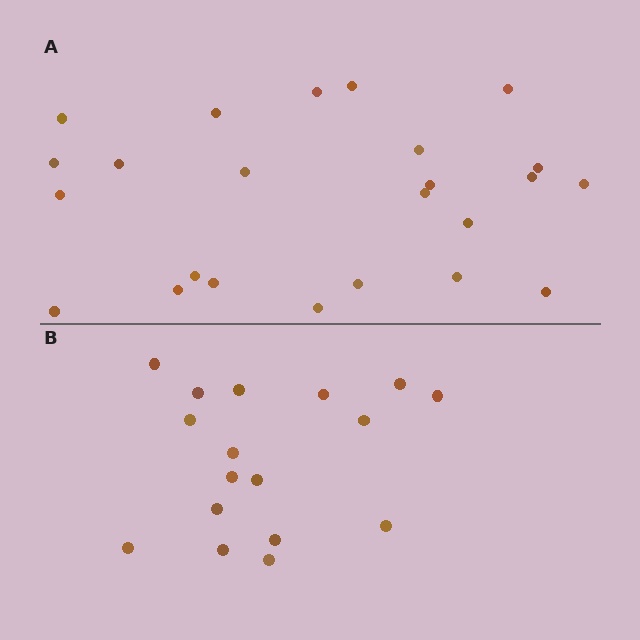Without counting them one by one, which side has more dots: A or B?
Region A (the top region) has more dots.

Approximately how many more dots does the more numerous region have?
Region A has roughly 8 or so more dots than region B.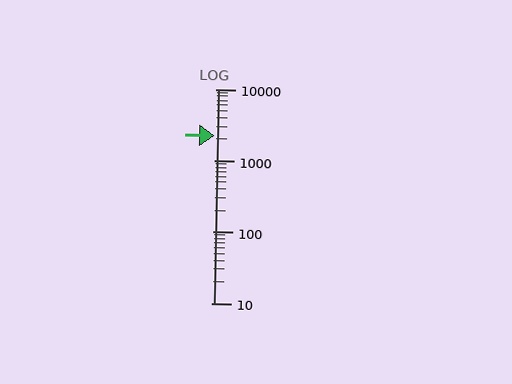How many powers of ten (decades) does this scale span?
The scale spans 3 decades, from 10 to 10000.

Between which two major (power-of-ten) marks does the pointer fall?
The pointer is between 1000 and 10000.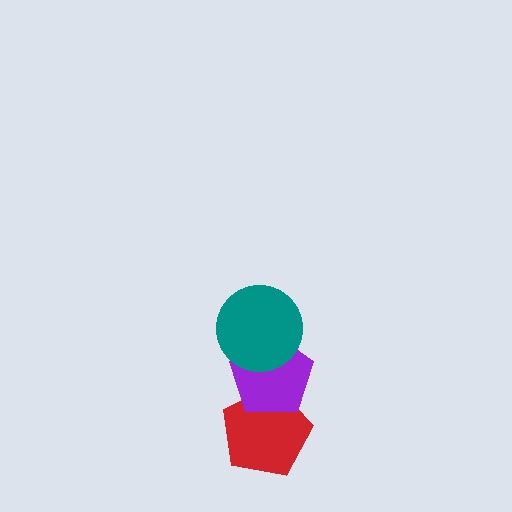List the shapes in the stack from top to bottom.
From top to bottom: the teal circle, the purple pentagon, the red pentagon.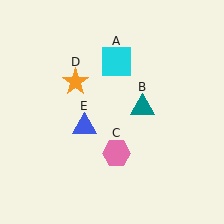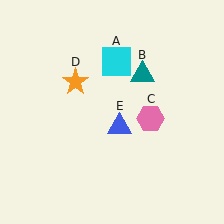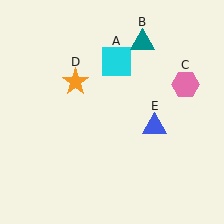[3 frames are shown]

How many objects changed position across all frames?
3 objects changed position: teal triangle (object B), pink hexagon (object C), blue triangle (object E).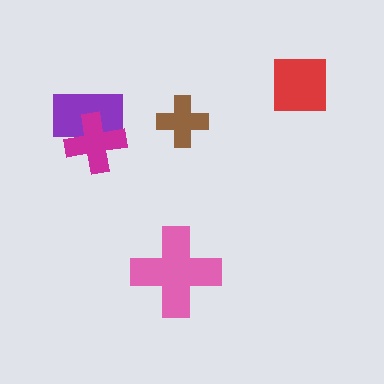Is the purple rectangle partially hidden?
Yes, it is partially covered by another shape.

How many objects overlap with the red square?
0 objects overlap with the red square.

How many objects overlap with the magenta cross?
1 object overlaps with the magenta cross.